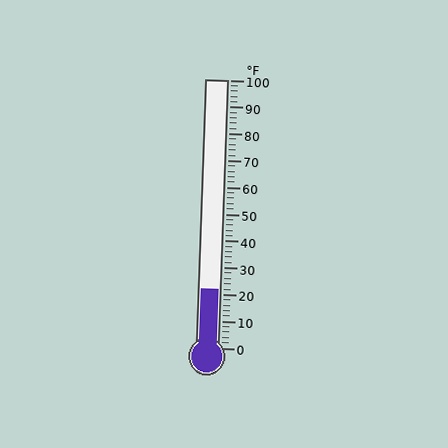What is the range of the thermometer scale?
The thermometer scale ranges from 0°F to 100°F.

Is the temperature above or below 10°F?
The temperature is above 10°F.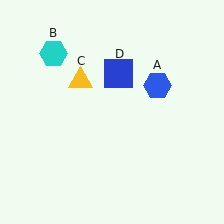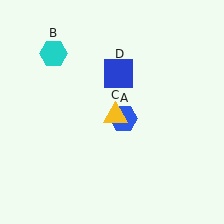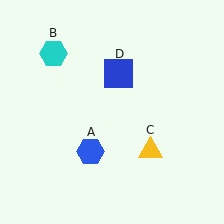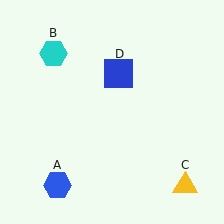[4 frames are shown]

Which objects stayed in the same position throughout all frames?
Cyan hexagon (object B) and blue square (object D) remained stationary.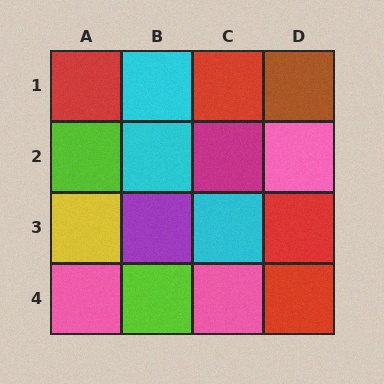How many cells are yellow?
1 cell is yellow.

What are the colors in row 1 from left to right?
Red, cyan, red, brown.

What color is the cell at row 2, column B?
Cyan.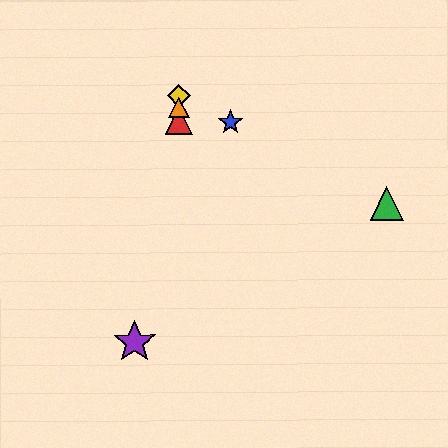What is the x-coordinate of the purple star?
The purple star is at x≈134.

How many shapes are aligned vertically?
3 shapes (the red triangle, the yellow diamond, the orange triangle) are aligned vertically.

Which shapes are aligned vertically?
The red triangle, the yellow diamond, the orange triangle are aligned vertically.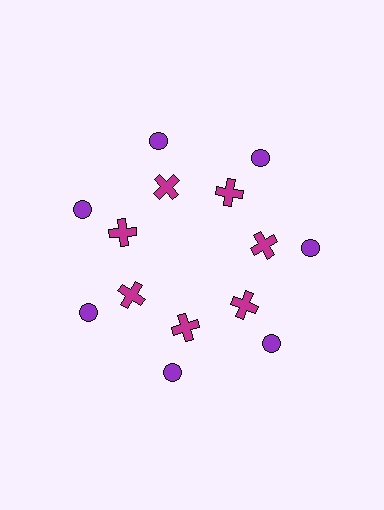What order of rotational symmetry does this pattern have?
This pattern has 7-fold rotational symmetry.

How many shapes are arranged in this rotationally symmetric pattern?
There are 14 shapes, arranged in 7 groups of 2.